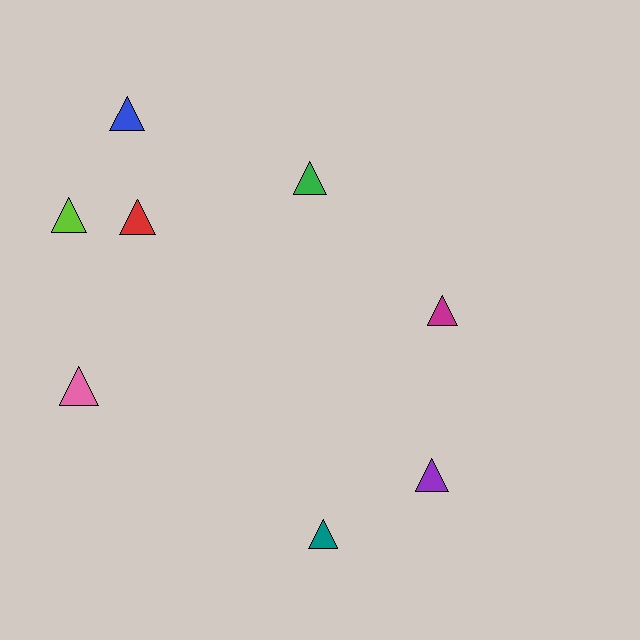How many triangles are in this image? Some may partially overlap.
There are 8 triangles.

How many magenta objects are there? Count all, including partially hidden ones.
There is 1 magenta object.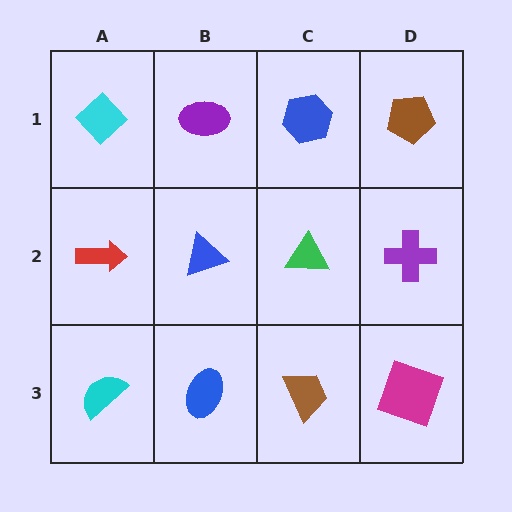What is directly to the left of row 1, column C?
A purple ellipse.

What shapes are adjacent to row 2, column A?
A cyan diamond (row 1, column A), a cyan semicircle (row 3, column A), a blue triangle (row 2, column B).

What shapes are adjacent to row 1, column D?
A purple cross (row 2, column D), a blue hexagon (row 1, column C).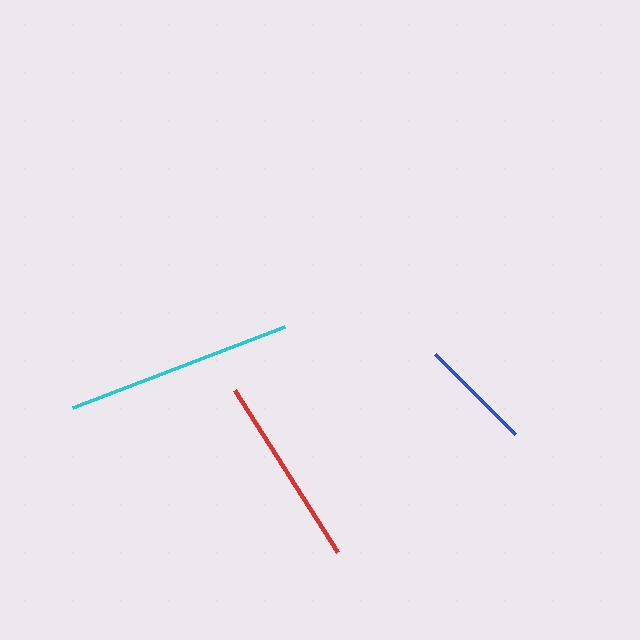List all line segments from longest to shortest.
From longest to shortest: cyan, red, blue.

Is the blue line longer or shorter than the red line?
The red line is longer than the blue line.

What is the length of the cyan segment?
The cyan segment is approximately 227 pixels long.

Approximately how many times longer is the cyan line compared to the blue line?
The cyan line is approximately 2.0 times the length of the blue line.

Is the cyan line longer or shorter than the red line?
The cyan line is longer than the red line.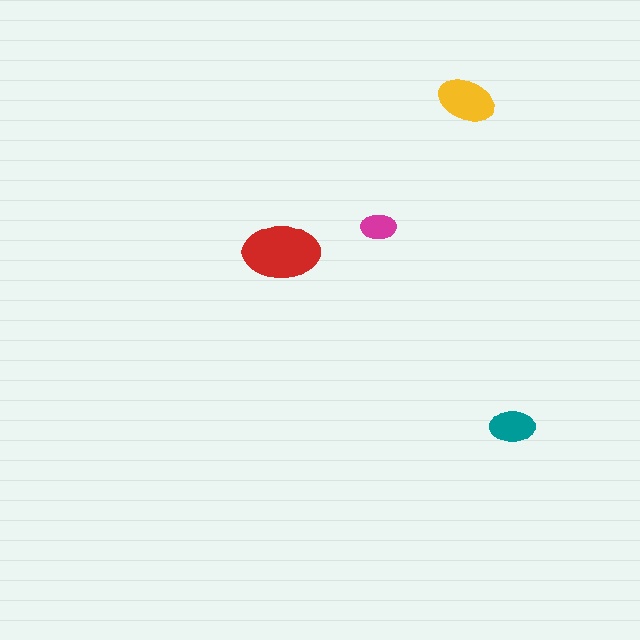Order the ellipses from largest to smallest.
the red one, the yellow one, the teal one, the magenta one.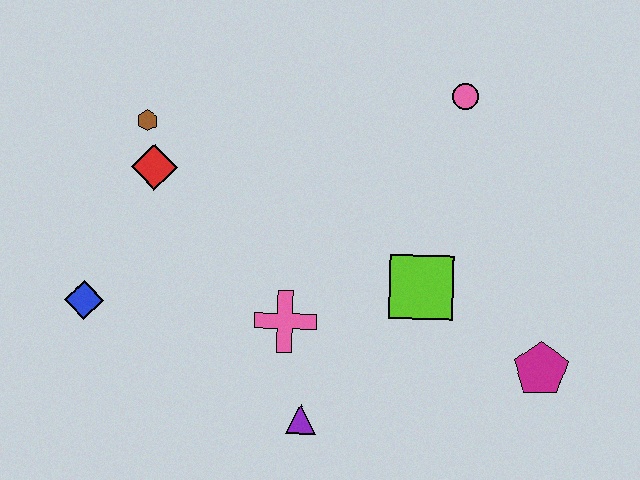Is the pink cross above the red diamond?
No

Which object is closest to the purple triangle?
The pink cross is closest to the purple triangle.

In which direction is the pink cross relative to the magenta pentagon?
The pink cross is to the left of the magenta pentagon.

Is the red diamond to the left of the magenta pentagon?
Yes